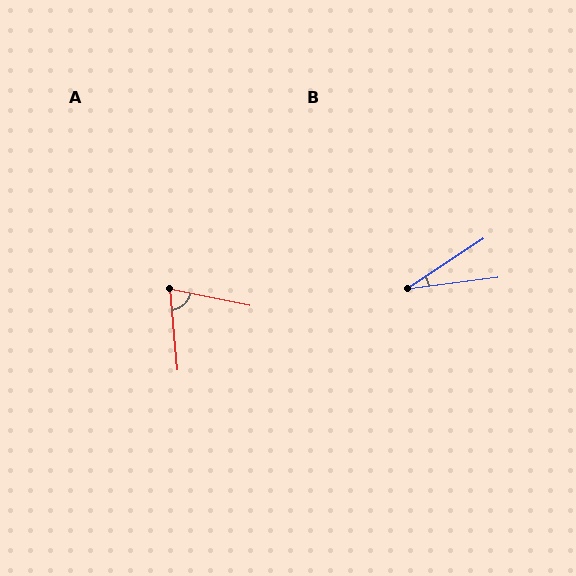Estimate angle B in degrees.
Approximately 26 degrees.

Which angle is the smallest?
B, at approximately 26 degrees.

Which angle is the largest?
A, at approximately 73 degrees.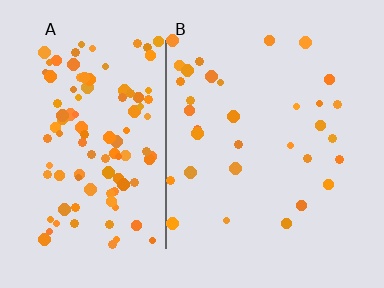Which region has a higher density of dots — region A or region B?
A (the left).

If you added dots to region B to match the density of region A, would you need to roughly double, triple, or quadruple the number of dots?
Approximately triple.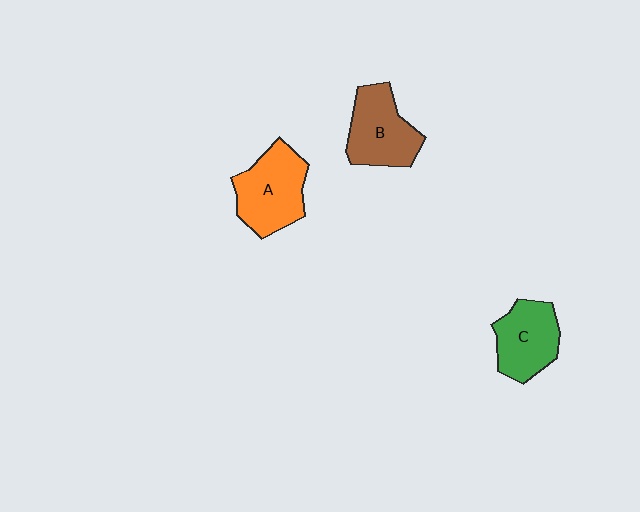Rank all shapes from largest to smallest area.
From largest to smallest: A (orange), B (brown), C (green).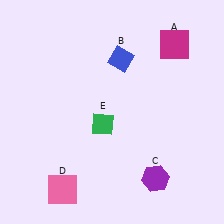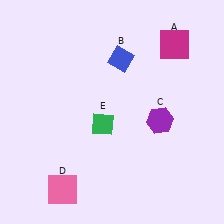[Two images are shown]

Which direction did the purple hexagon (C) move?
The purple hexagon (C) moved up.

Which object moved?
The purple hexagon (C) moved up.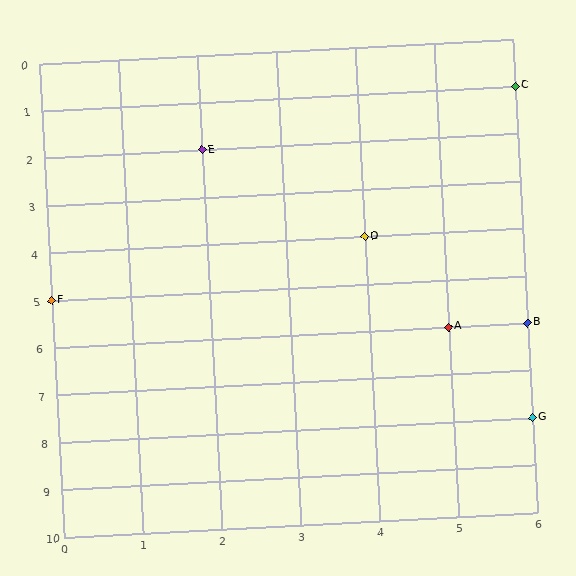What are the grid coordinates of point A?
Point A is at grid coordinates (5, 6).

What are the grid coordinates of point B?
Point B is at grid coordinates (6, 6).